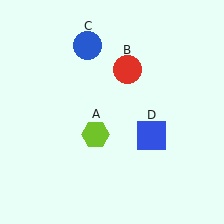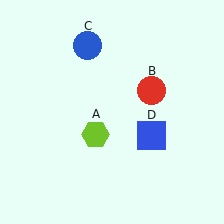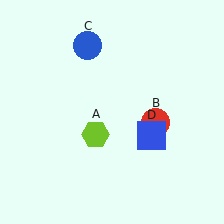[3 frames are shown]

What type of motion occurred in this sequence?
The red circle (object B) rotated clockwise around the center of the scene.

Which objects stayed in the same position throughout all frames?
Lime hexagon (object A) and blue circle (object C) and blue square (object D) remained stationary.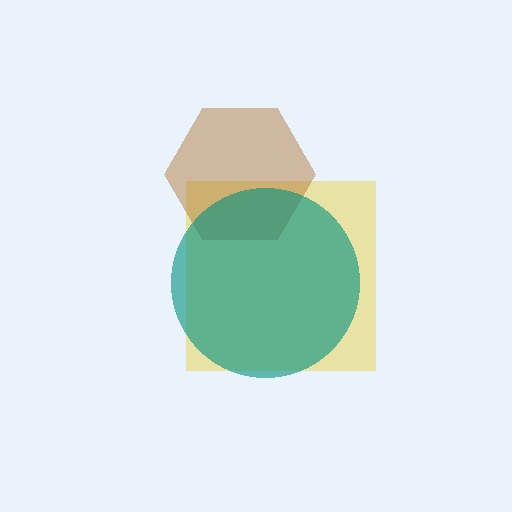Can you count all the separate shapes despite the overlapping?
Yes, there are 3 separate shapes.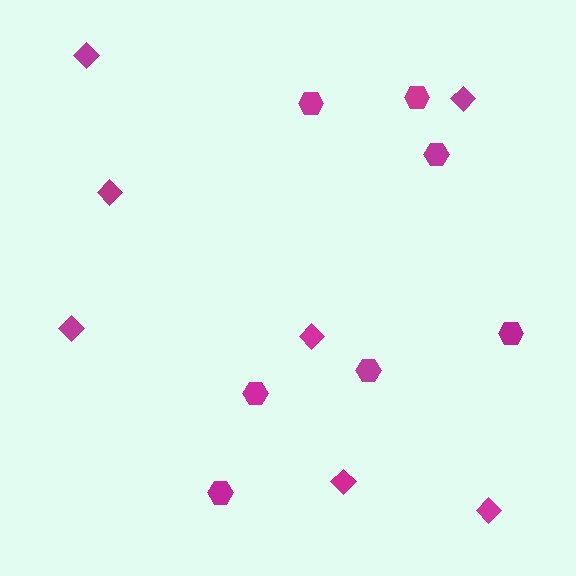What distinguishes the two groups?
There are 2 groups: one group of hexagons (7) and one group of diamonds (7).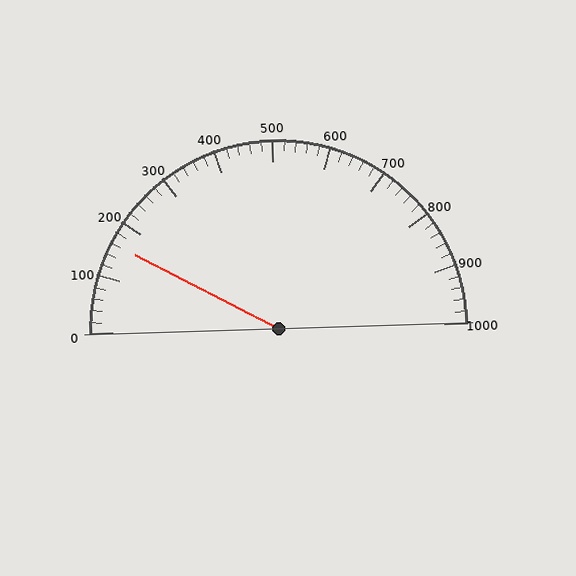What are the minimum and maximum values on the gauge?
The gauge ranges from 0 to 1000.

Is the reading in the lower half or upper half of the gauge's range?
The reading is in the lower half of the range (0 to 1000).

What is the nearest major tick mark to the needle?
The nearest major tick mark is 200.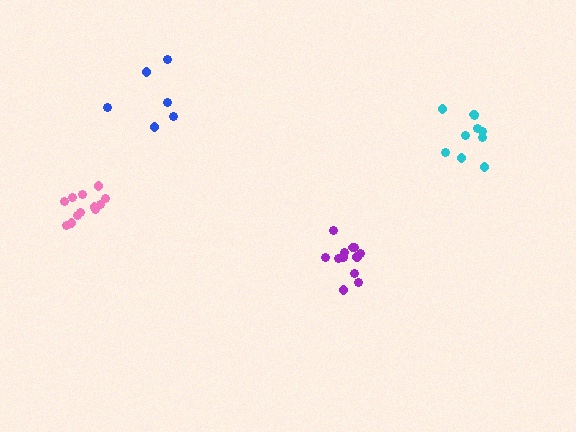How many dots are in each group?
Group 1: 10 dots, Group 2: 12 dots, Group 3: 12 dots, Group 4: 6 dots (40 total).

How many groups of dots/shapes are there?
There are 4 groups.